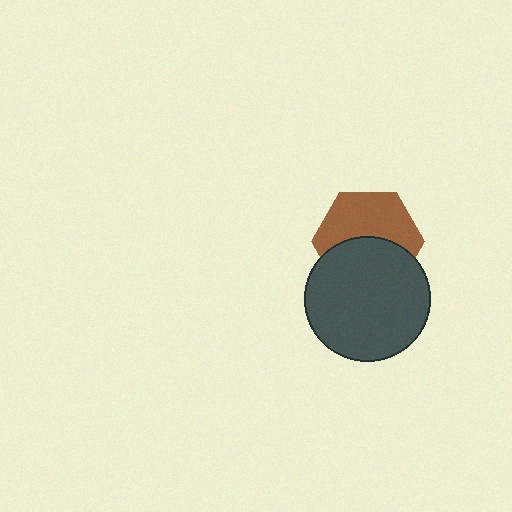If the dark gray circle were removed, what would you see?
You would see the complete brown hexagon.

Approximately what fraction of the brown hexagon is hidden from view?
Roughly 47% of the brown hexagon is hidden behind the dark gray circle.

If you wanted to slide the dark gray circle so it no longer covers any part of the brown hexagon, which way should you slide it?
Slide it down — that is the most direct way to separate the two shapes.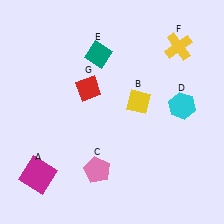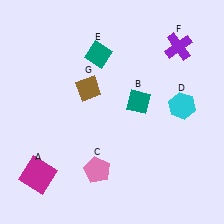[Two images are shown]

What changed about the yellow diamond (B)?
In Image 1, B is yellow. In Image 2, it changed to teal.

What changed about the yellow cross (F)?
In Image 1, F is yellow. In Image 2, it changed to purple.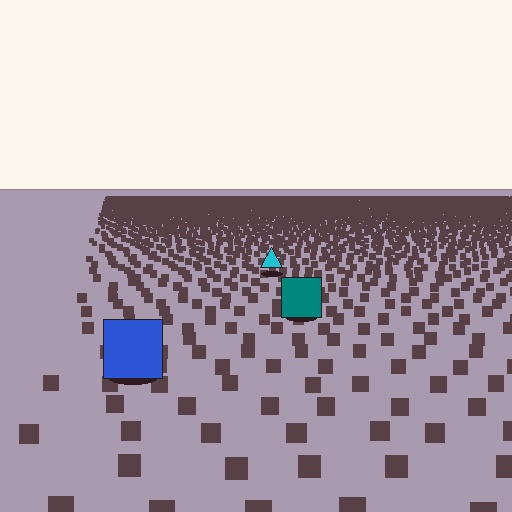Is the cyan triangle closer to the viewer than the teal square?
No. The teal square is closer — you can tell from the texture gradient: the ground texture is coarser near it.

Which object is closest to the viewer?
The blue square is closest. The texture marks near it are larger and more spread out.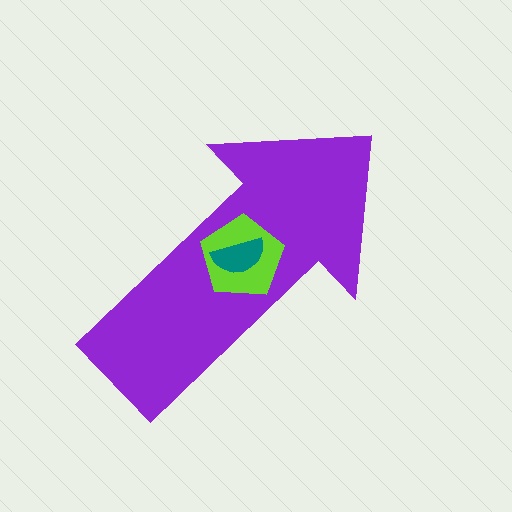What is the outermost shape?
The purple arrow.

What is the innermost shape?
The teal semicircle.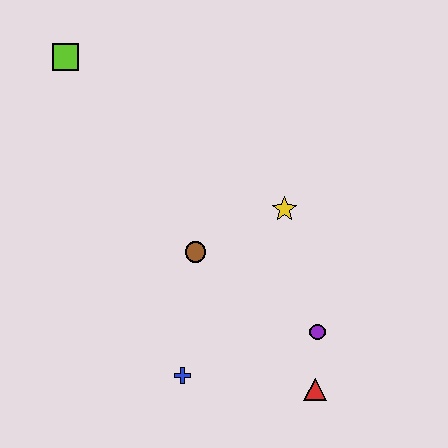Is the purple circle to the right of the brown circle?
Yes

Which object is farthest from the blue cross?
The lime square is farthest from the blue cross.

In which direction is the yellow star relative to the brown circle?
The yellow star is to the right of the brown circle.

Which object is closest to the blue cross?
The brown circle is closest to the blue cross.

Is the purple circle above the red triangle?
Yes